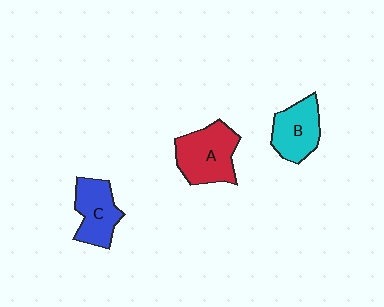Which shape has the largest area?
Shape A (red).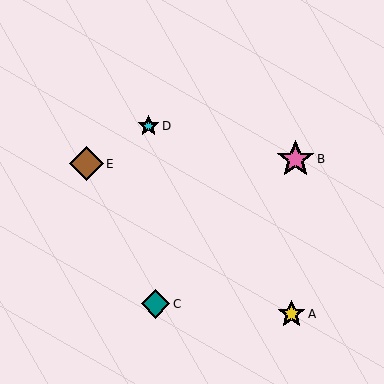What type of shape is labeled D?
Shape D is a cyan star.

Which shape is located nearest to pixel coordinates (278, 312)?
The yellow star (labeled A) at (292, 314) is nearest to that location.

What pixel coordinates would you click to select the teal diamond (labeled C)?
Click at (156, 304) to select the teal diamond C.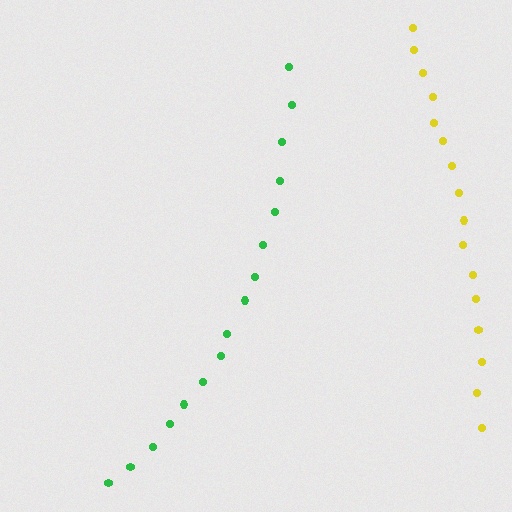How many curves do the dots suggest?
There are 2 distinct paths.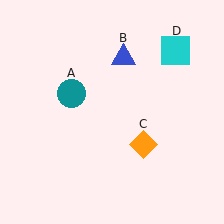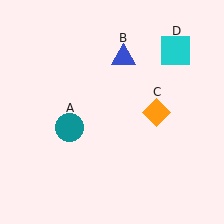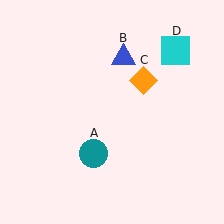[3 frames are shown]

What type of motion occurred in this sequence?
The teal circle (object A), orange diamond (object C) rotated counterclockwise around the center of the scene.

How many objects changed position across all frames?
2 objects changed position: teal circle (object A), orange diamond (object C).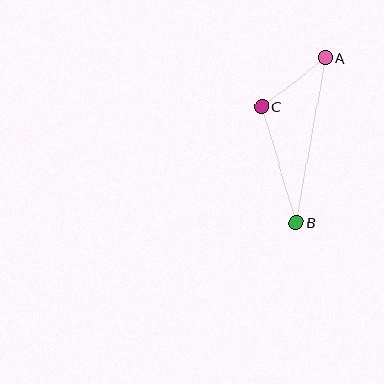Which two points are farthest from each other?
Points A and B are farthest from each other.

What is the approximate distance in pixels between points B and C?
The distance between B and C is approximately 120 pixels.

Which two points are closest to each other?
Points A and C are closest to each other.